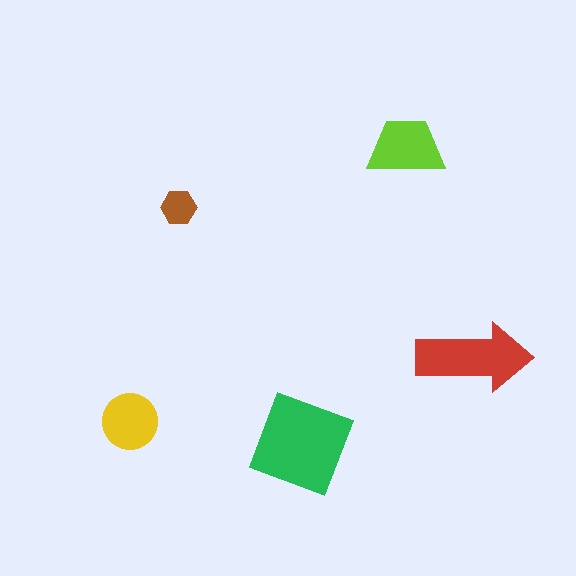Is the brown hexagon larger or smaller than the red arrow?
Smaller.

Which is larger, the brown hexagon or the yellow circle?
The yellow circle.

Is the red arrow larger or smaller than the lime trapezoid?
Larger.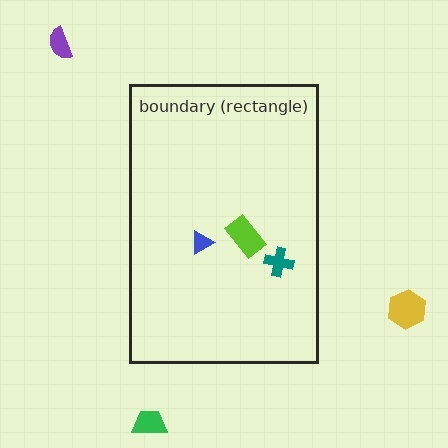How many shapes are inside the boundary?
3 inside, 3 outside.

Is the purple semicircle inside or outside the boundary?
Outside.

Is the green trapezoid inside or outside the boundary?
Outside.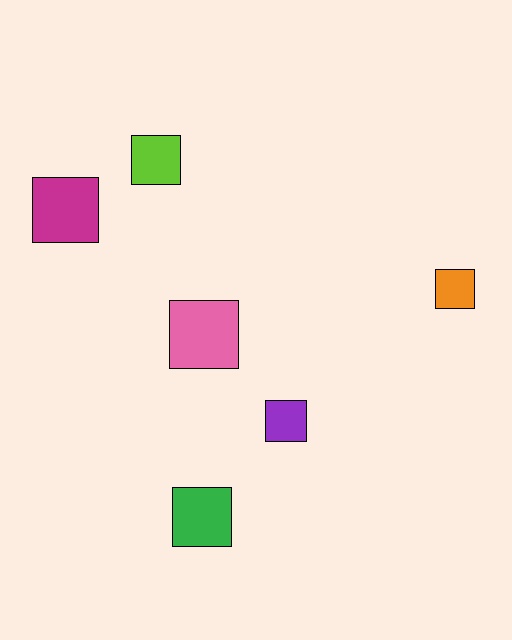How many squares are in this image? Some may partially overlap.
There are 6 squares.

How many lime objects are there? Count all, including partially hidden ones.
There is 1 lime object.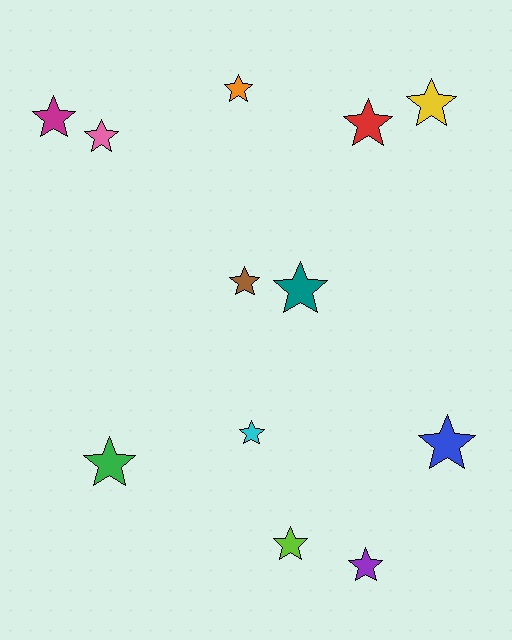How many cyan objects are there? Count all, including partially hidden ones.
There is 1 cyan object.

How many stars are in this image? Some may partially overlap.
There are 12 stars.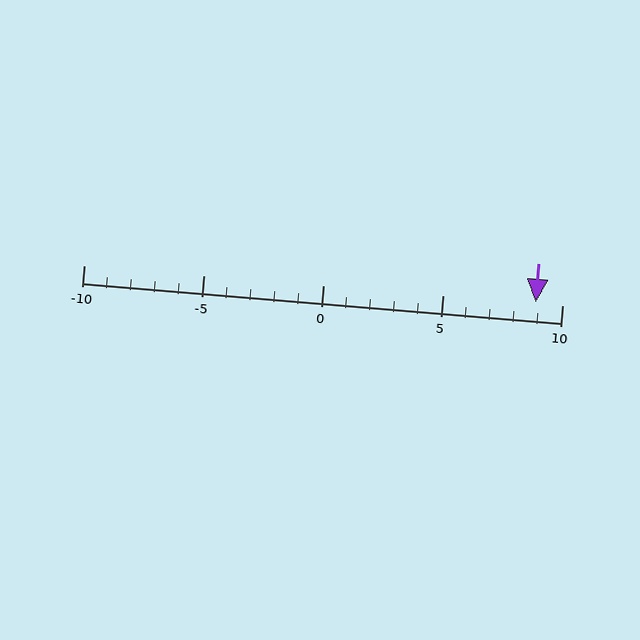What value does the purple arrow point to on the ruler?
The purple arrow points to approximately 9.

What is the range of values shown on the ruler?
The ruler shows values from -10 to 10.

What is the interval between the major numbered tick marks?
The major tick marks are spaced 5 units apart.